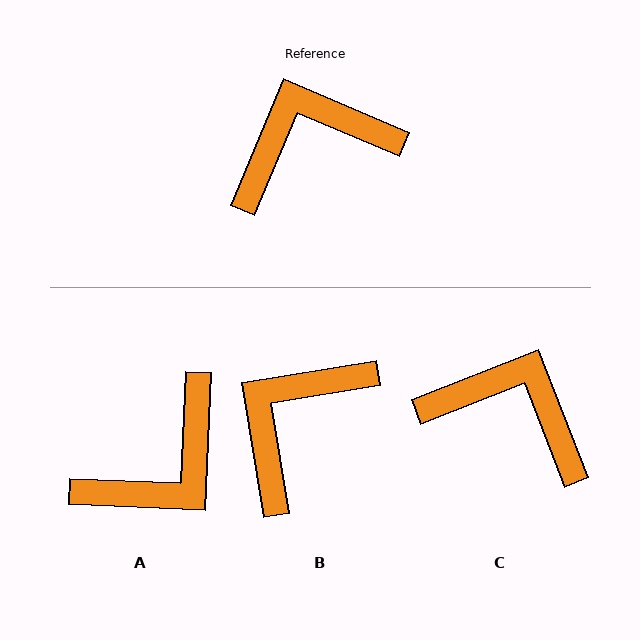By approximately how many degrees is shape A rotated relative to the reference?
Approximately 159 degrees clockwise.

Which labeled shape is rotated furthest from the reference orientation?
A, about 159 degrees away.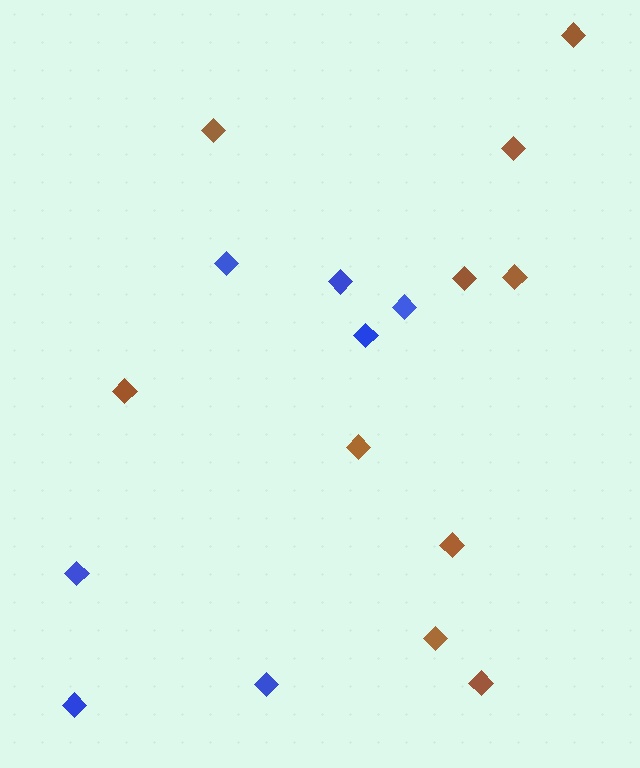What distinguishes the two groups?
There are 2 groups: one group of brown diamonds (10) and one group of blue diamonds (7).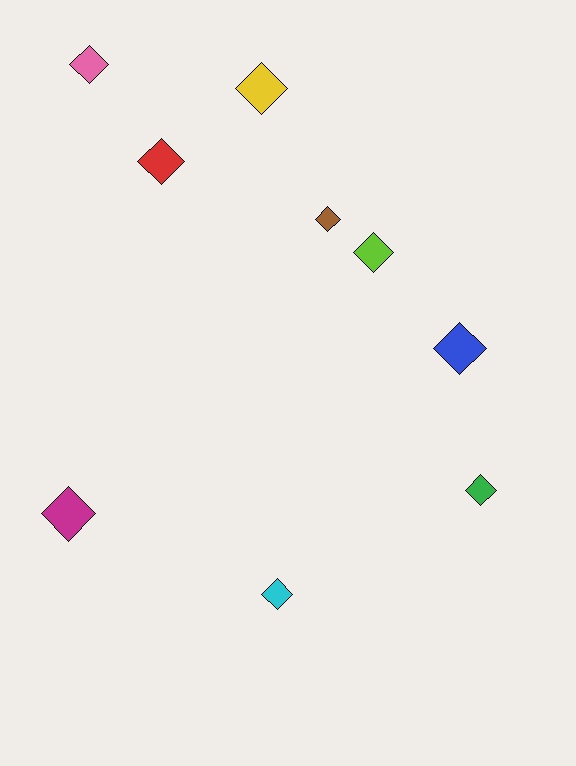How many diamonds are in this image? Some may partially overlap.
There are 9 diamonds.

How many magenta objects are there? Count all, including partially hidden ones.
There is 1 magenta object.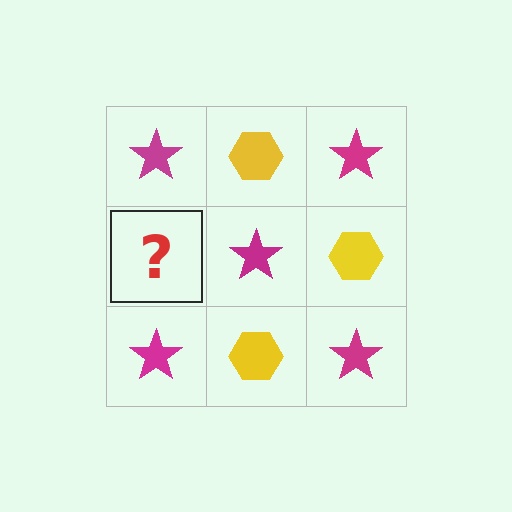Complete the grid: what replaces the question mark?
The question mark should be replaced with a yellow hexagon.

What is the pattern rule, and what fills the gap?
The rule is that it alternates magenta star and yellow hexagon in a checkerboard pattern. The gap should be filled with a yellow hexagon.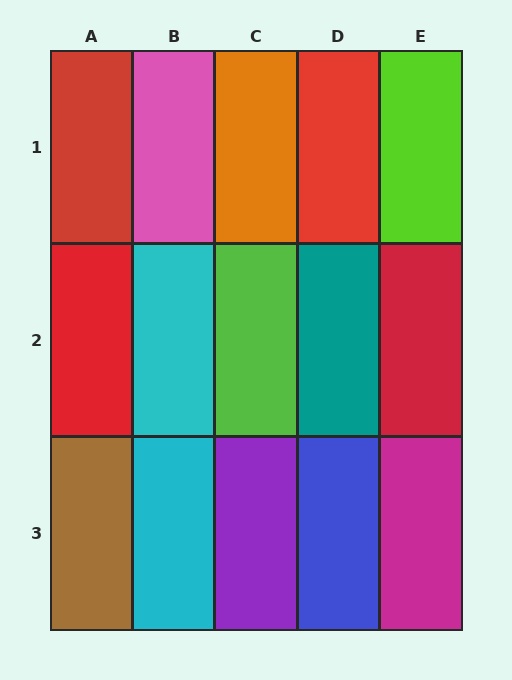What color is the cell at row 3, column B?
Cyan.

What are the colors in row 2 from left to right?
Red, cyan, lime, teal, red.